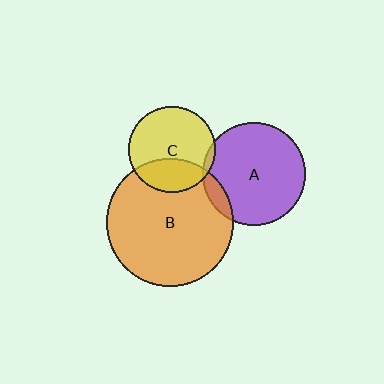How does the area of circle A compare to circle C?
Approximately 1.4 times.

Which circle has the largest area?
Circle B (orange).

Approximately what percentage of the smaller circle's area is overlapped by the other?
Approximately 5%.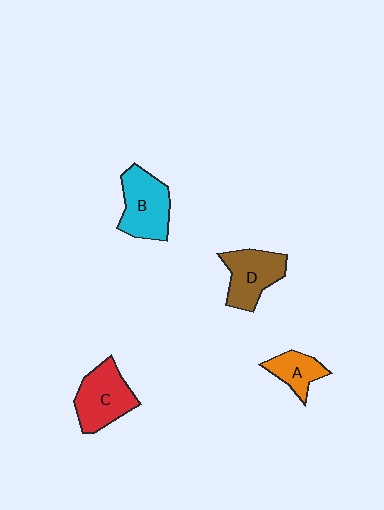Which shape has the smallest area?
Shape A (orange).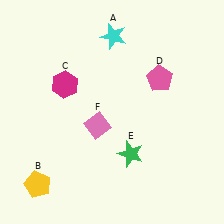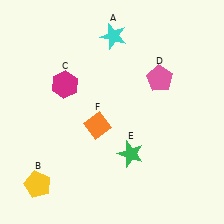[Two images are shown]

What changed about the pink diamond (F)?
In Image 1, F is pink. In Image 2, it changed to orange.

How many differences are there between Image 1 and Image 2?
There is 1 difference between the two images.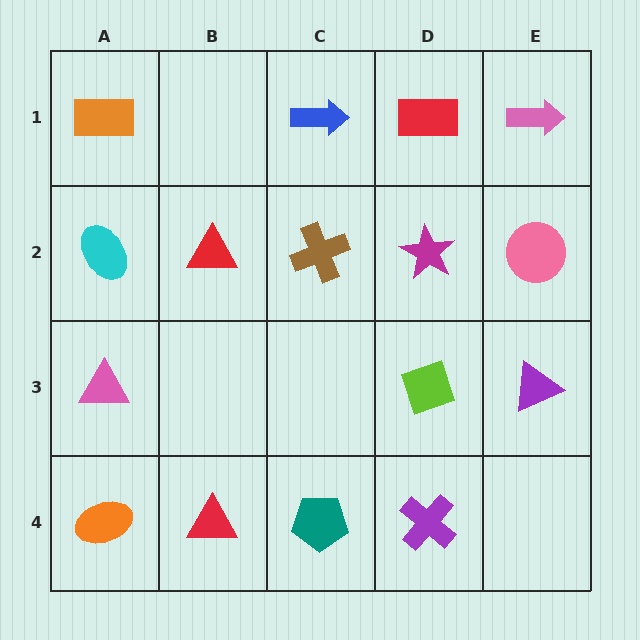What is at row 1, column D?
A red rectangle.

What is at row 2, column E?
A pink circle.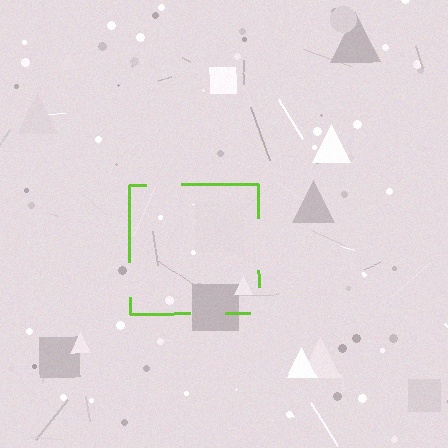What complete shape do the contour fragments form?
The contour fragments form a square.